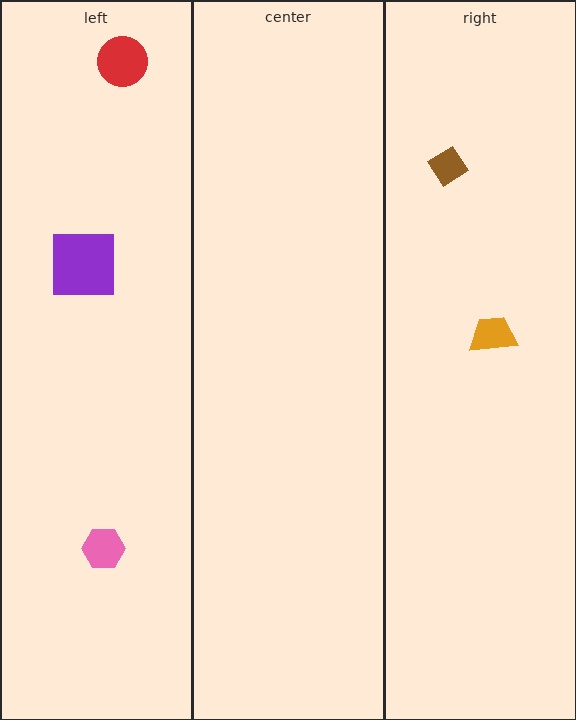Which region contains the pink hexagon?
The left region.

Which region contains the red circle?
The left region.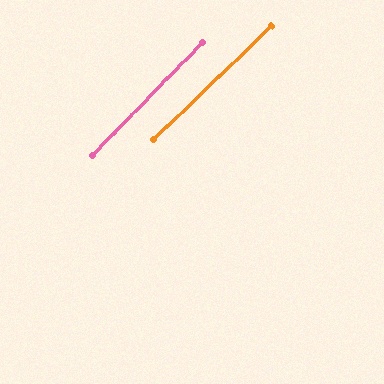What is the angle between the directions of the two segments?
Approximately 2 degrees.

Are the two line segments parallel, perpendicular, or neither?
Parallel — their directions differ by only 1.6°.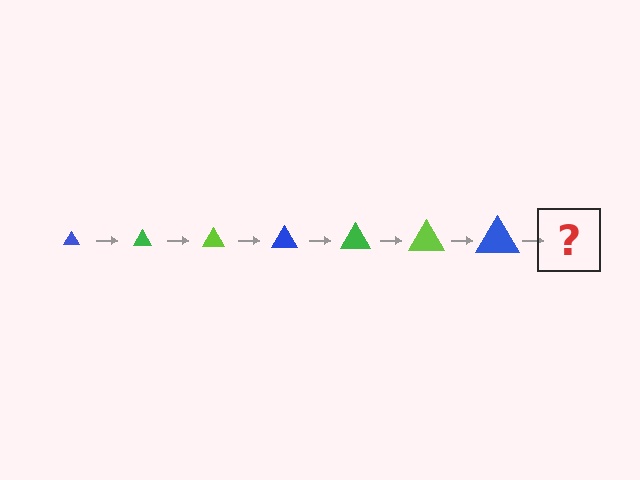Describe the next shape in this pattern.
It should be a green triangle, larger than the previous one.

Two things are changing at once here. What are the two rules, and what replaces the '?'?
The two rules are that the triangle grows larger each step and the color cycles through blue, green, and lime. The '?' should be a green triangle, larger than the previous one.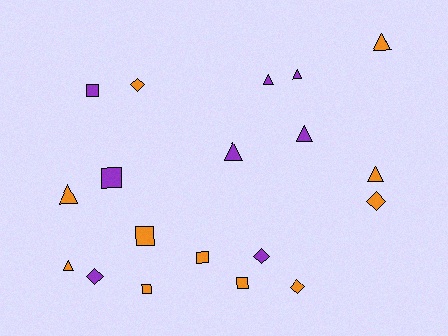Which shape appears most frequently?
Triangle, with 8 objects.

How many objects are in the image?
There are 19 objects.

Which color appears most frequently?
Orange, with 11 objects.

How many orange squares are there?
There are 4 orange squares.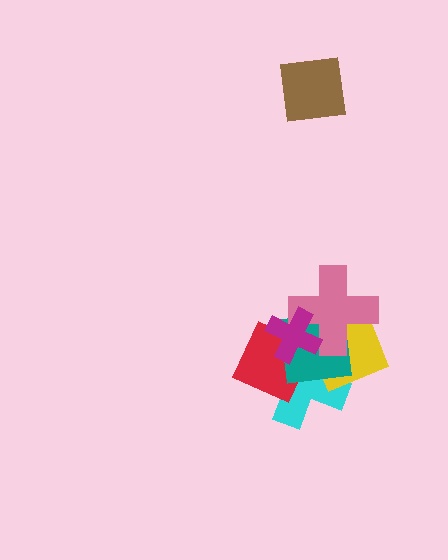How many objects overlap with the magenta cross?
5 objects overlap with the magenta cross.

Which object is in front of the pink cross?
The magenta cross is in front of the pink cross.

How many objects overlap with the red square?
3 objects overlap with the red square.